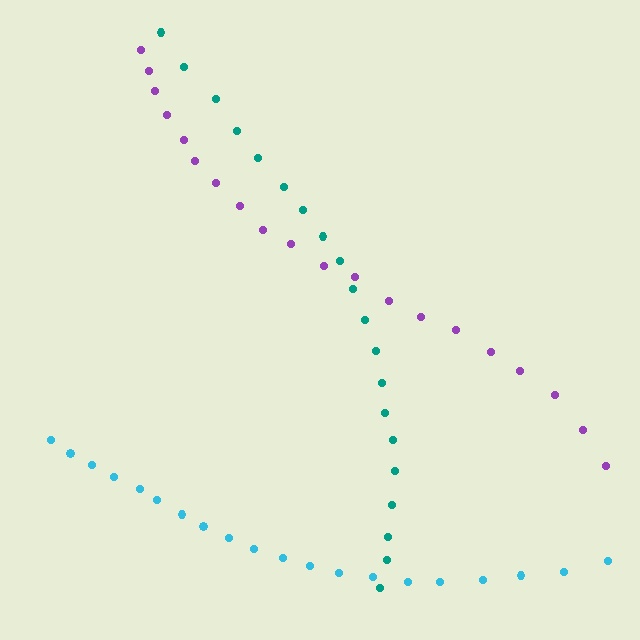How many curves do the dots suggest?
There are 3 distinct paths.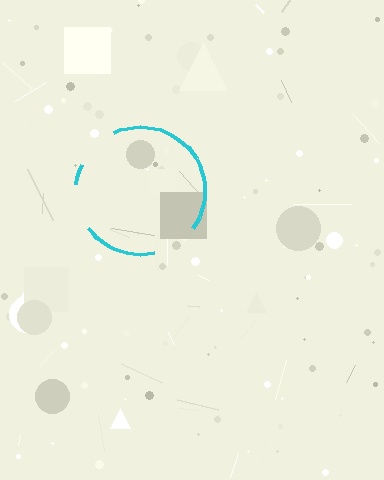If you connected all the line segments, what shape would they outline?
They would outline a circle.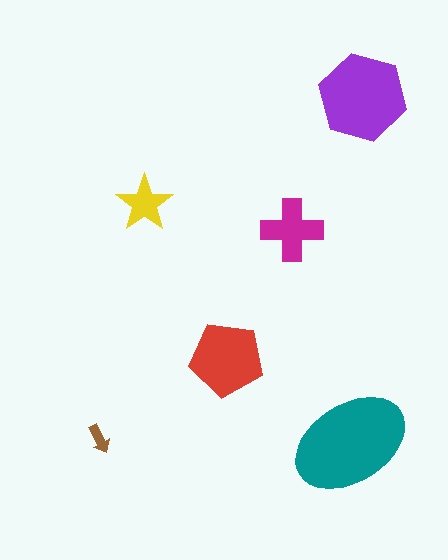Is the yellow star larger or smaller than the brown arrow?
Larger.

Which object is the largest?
The teal ellipse.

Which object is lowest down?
The teal ellipse is bottommost.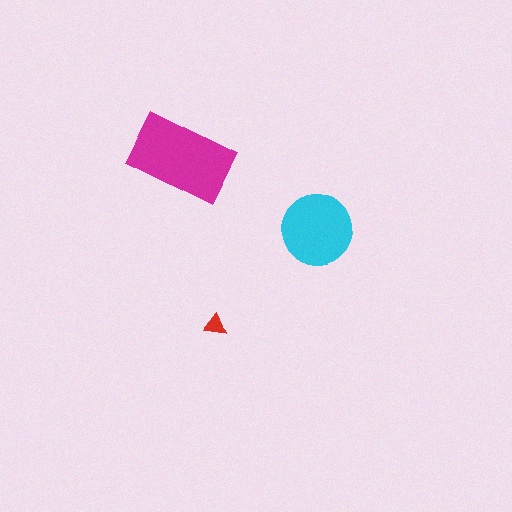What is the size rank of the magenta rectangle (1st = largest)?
1st.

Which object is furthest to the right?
The cyan circle is rightmost.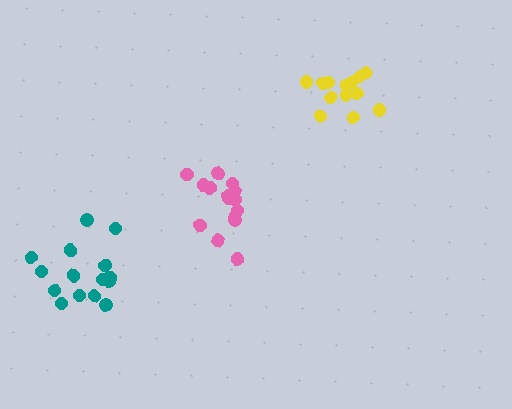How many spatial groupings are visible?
There are 3 spatial groupings.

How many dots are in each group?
Group 1: 16 dots, Group 2: 15 dots, Group 3: 13 dots (44 total).